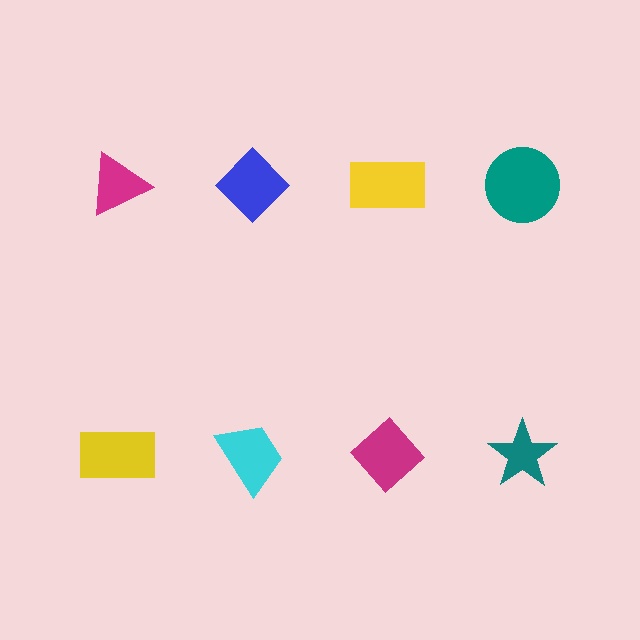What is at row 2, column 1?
A yellow rectangle.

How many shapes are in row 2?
4 shapes.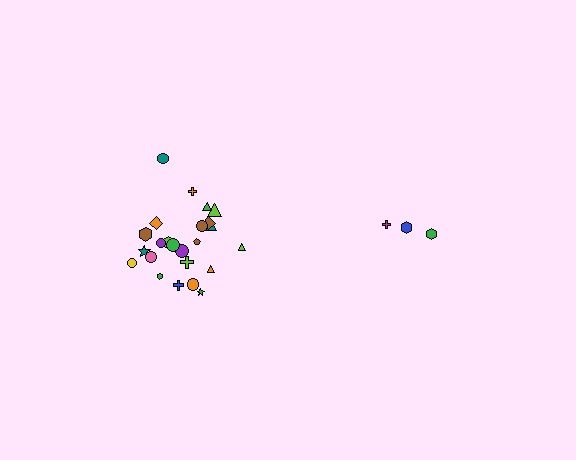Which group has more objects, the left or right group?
The left group.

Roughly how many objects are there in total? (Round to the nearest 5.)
Roughly 30 objects in total.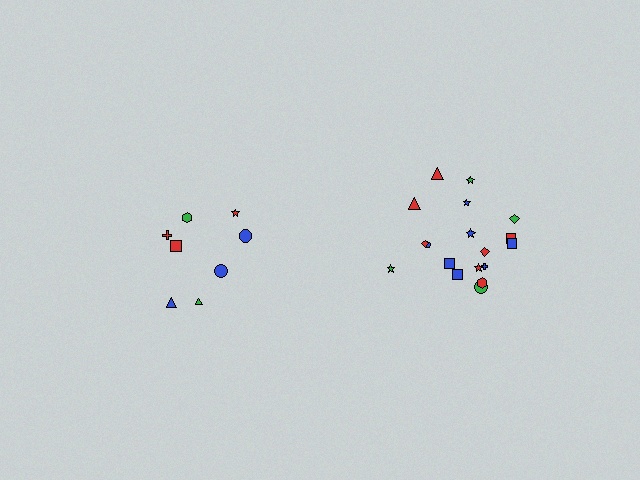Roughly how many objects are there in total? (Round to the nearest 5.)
Roughly 25 objects in total.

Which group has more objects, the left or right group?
The right group.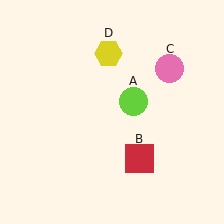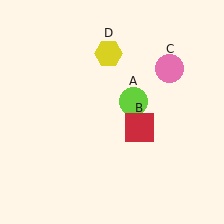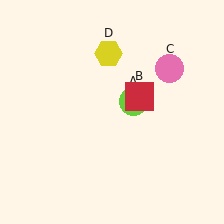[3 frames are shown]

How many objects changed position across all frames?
1 object changed position: red square (object B).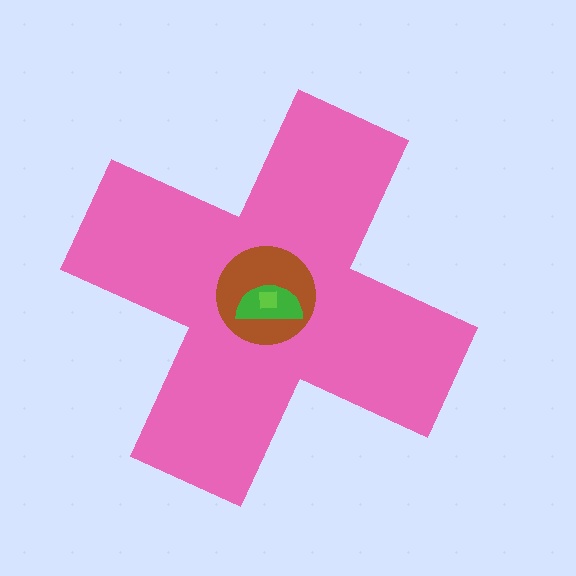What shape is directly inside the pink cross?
The brown circle.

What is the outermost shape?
The pink cross.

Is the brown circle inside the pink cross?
Yes.